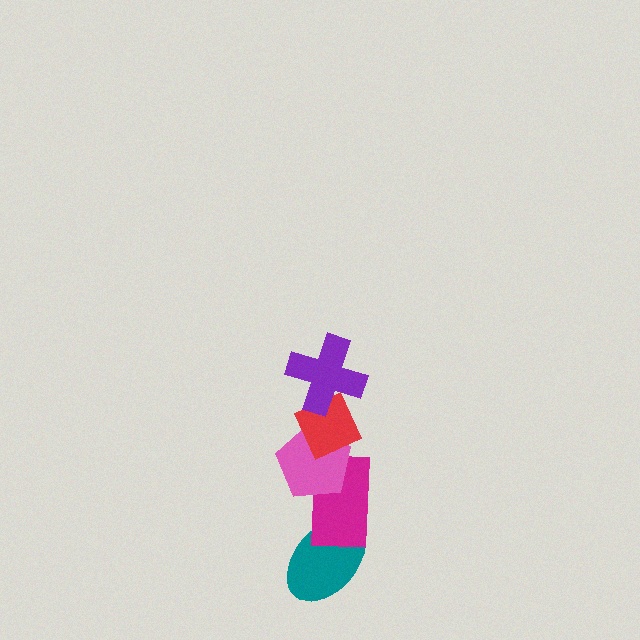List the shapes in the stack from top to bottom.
From top to bottom: the purple cross, the red diamond, the pink pentagon, the magenta rectangle, the teal ellipse.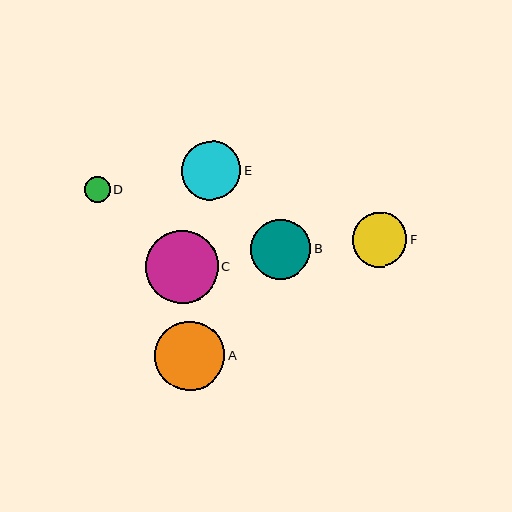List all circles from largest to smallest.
From largest to smallest: C, A, B, E, F, D.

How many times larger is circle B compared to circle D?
Circle B is approximately 2.3 times the size of circle D.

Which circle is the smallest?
Circle D is the smallest with a size of approximately 26 pixels.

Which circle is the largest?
Circle C is the largest with a size of approximately 73 pixels.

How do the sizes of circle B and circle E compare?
Circle B and circle E are approximately the same size.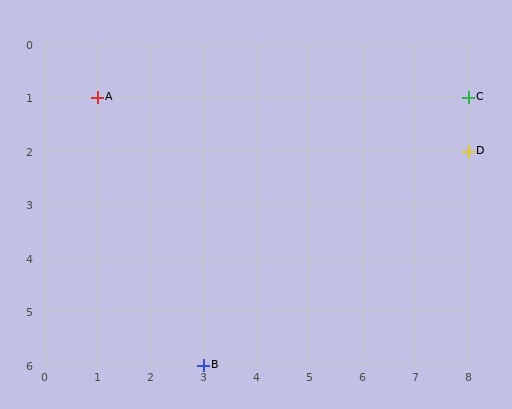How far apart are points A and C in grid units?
Points A and C are 7 columns apart.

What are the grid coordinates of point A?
Point A is at grid coordinates (1, 1).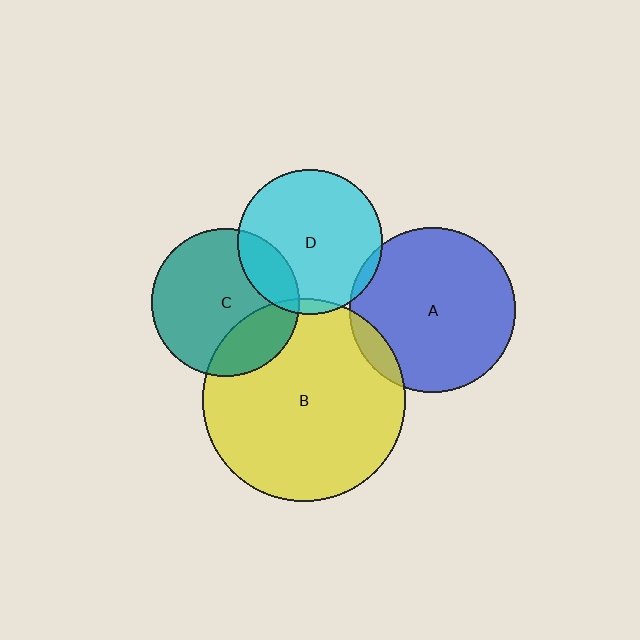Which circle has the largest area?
Circle B (yellow).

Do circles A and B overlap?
Yes.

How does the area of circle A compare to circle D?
Approximately 1.3 times.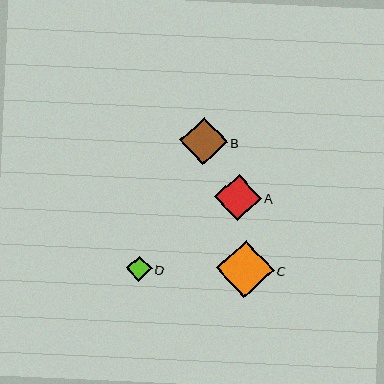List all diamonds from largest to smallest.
From largest to smallest: C, B, A, D.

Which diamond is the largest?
Diamond C is the largest with a size of approximately 57 pixels.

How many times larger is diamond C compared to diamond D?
Diamond C is approximately 2.2 times the size of diamond D.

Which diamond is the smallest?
Diamond D is the smallest with a size of approximately 26 pixels.